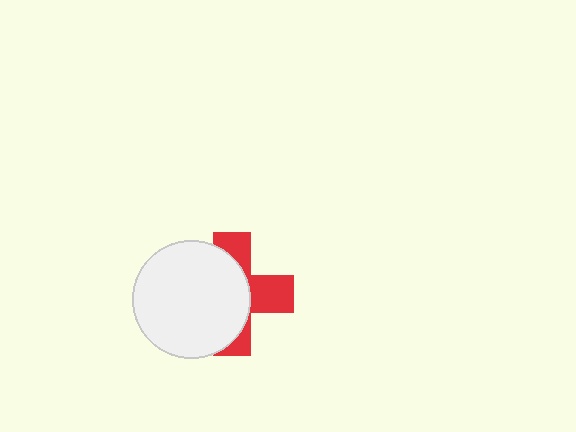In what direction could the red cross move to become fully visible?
The red cross could move right. That would shift it out from behind the white circle entirely.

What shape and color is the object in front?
The object in front is a white circle.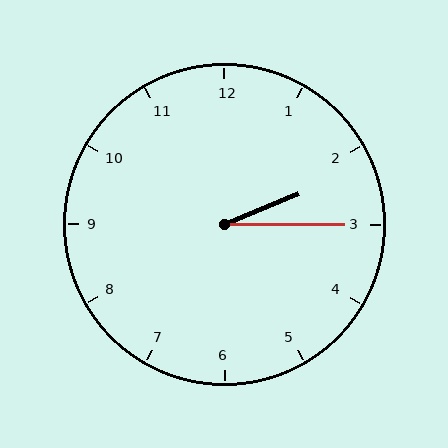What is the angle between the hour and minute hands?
Approximately 22 degrees.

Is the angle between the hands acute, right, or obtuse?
It is acute.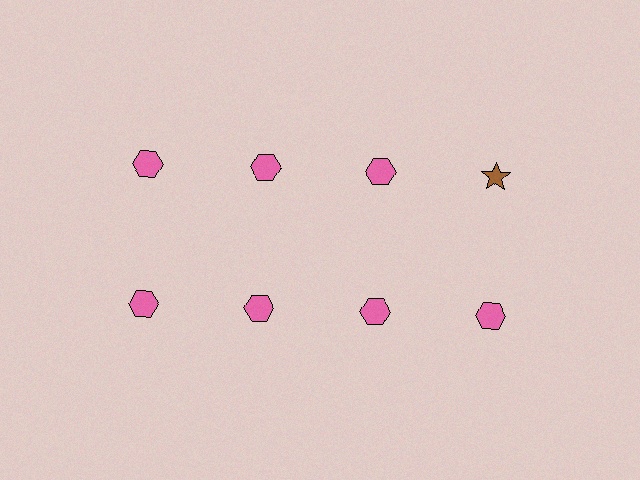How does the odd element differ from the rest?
It differs in both color (brown instead of pink) and shape (star instead of hexagon).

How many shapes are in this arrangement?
There are 8 shapes arranged in a grid pattern.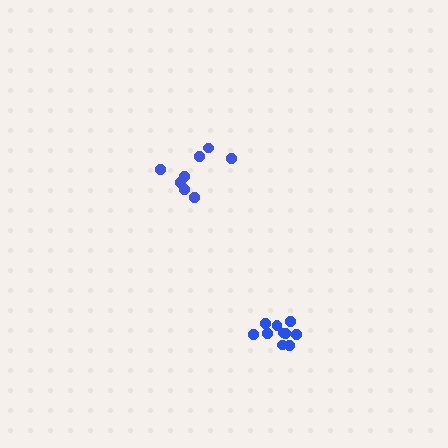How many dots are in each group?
Group 1: 8 dots, Group 2: 10 dots (18 total).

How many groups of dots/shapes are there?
There are 2 groups.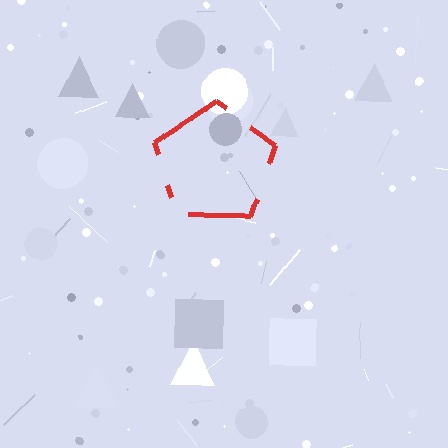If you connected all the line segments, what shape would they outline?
They would outline a pentagon.